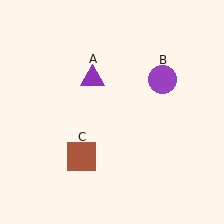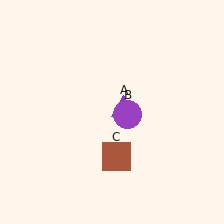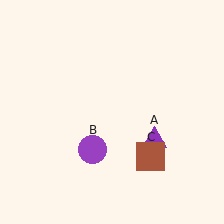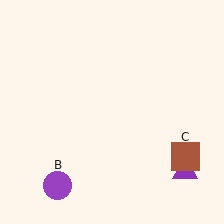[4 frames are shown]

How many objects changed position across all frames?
3 objects changed position: purple triangle (object A), purple circle (object B), brown square (object C).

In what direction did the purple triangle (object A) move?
The purple triangle (object A) moved down and to the right.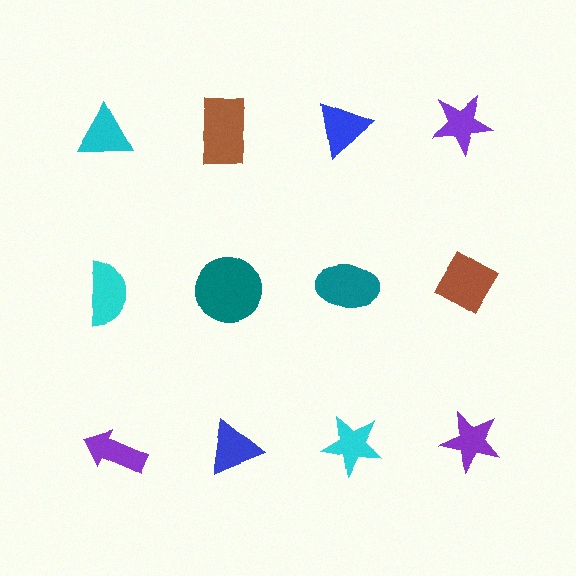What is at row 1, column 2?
A brown rectangle.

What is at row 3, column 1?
A purple arrow.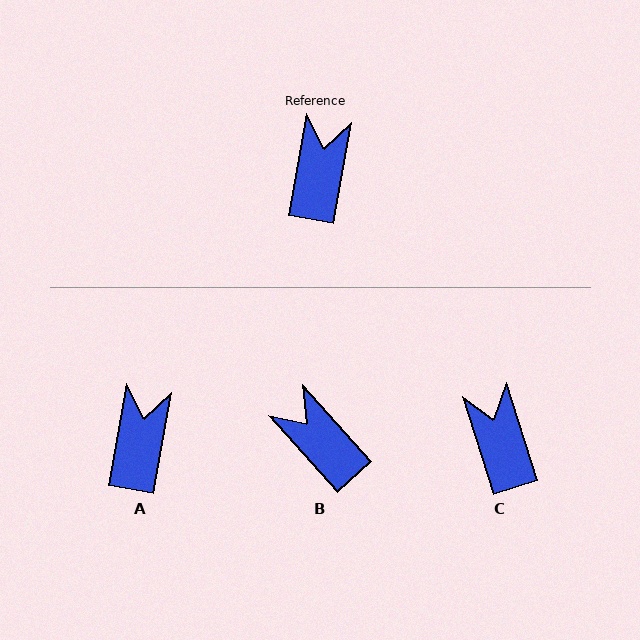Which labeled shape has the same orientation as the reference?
A.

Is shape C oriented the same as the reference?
No, it is off by about 28 degrees.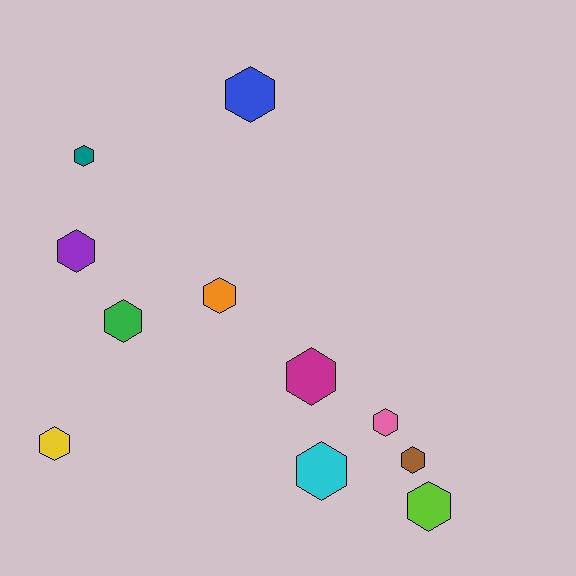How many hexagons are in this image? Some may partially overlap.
There are 11 hexagons.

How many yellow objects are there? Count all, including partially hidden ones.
There is 1 yellow object.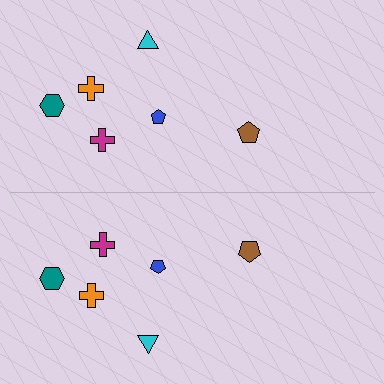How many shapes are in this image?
There are 12 shapes in this image.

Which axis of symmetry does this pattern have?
The pattern has a horizontal axis of symmetry running through the center of the image.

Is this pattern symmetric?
Yes, this pattern has bilateral (reflection) symmetry.